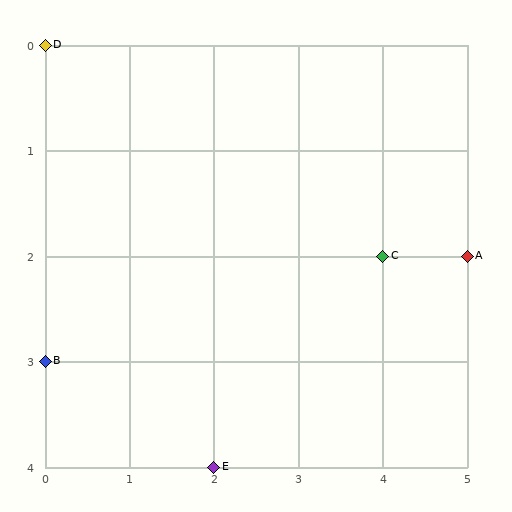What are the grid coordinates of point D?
Point D is at grid coordinates (0, 0).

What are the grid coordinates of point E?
Point E is at grid coordinates (2, 4).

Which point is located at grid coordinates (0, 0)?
Point D is at (0, 0).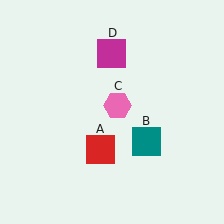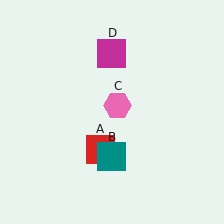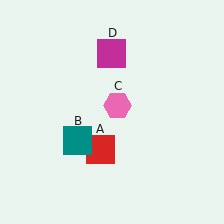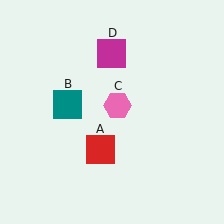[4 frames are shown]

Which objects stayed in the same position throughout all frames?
Red square (object A) and pink hexagon (object C) and magenta square (object D) remained stationary.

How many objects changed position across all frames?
1 object changed position: teal square (object B).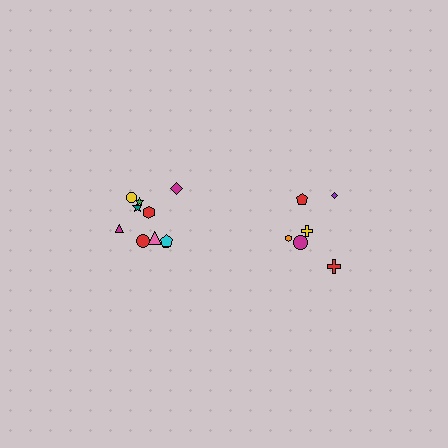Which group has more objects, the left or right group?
The left group.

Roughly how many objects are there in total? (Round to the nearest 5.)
Roughly 15 objects in total.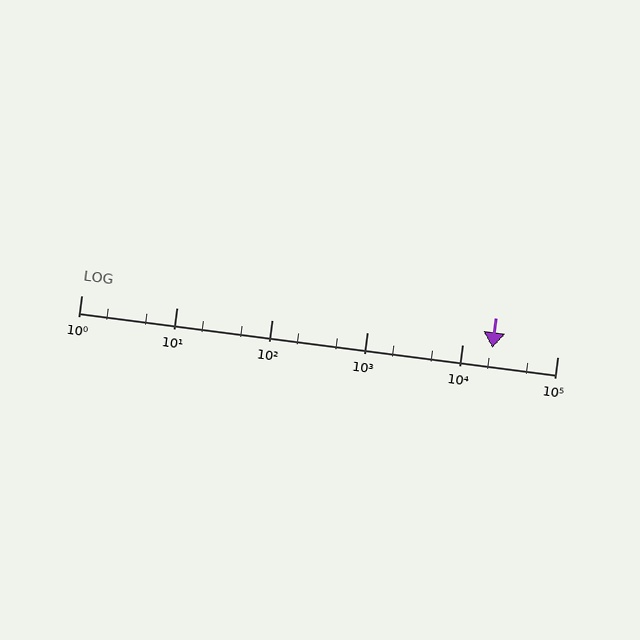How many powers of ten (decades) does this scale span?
The scale spans 5 decades, from 1 to 100000.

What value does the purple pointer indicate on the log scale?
The pointer indicates approximately 21000.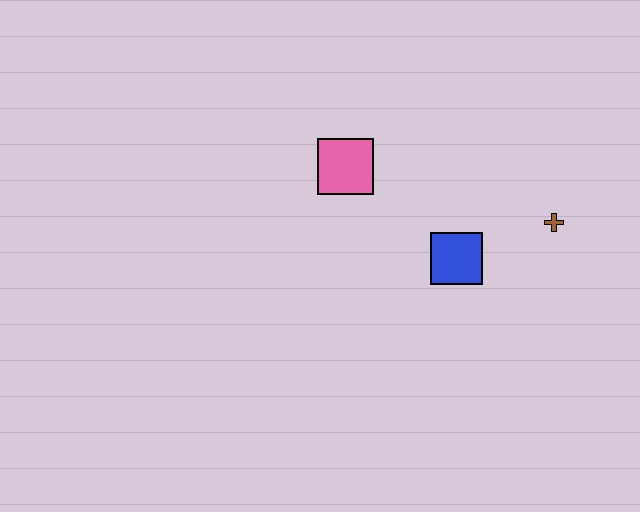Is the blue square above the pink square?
No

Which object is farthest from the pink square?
The brown cross is farthest from the pink square.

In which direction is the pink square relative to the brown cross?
The pink square is to the left of the brown cross.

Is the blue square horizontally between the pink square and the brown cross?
Yes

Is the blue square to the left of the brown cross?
Yes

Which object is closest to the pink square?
The blue square is closest to the pink square.